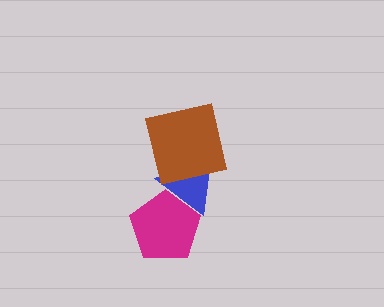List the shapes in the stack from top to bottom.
From top to bottom: the brown square, the blue triangle, the magenta pentagon.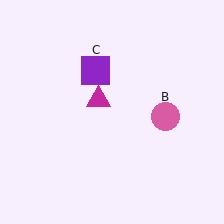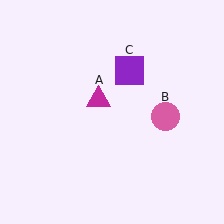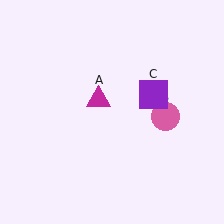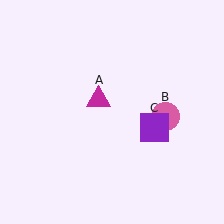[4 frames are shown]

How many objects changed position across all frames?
1 object changed position: purple square (object C).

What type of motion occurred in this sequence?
The purple square (object C) rotated clockwise around the center of the scene.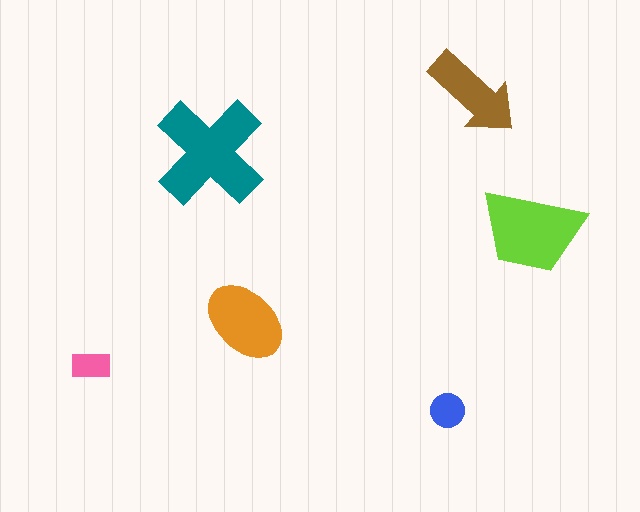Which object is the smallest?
The pink rectangle.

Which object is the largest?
The teal cross.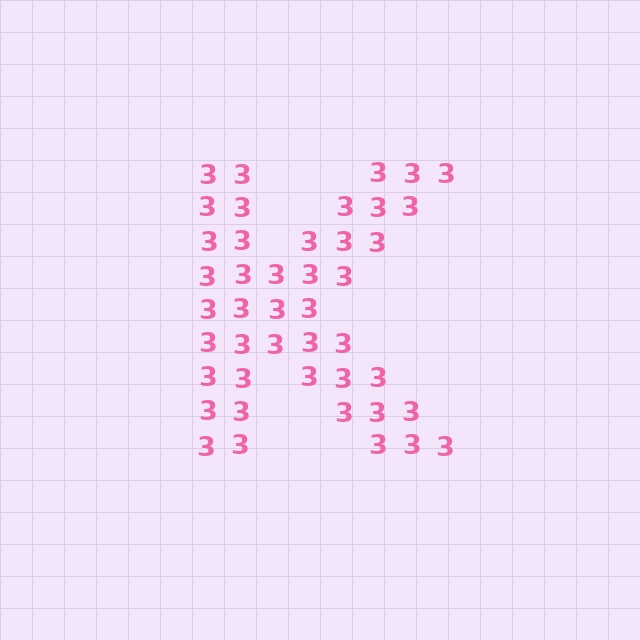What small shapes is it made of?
It is made of small digit 3's.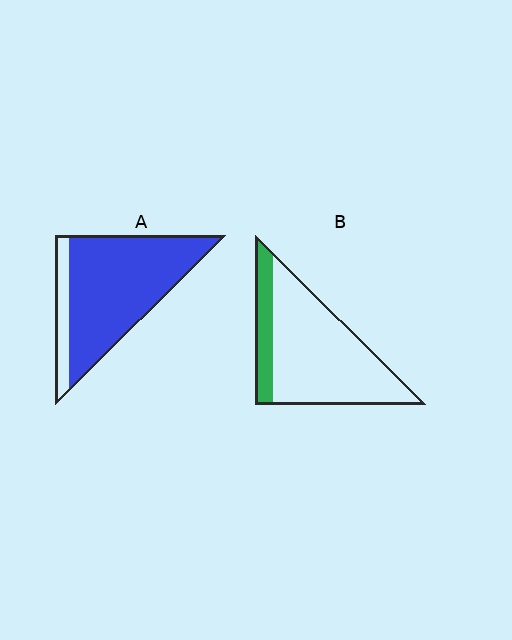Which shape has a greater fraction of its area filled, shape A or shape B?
Shape A.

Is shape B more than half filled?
No.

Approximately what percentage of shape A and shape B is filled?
A is approximately 85% and B is approximately 20%.